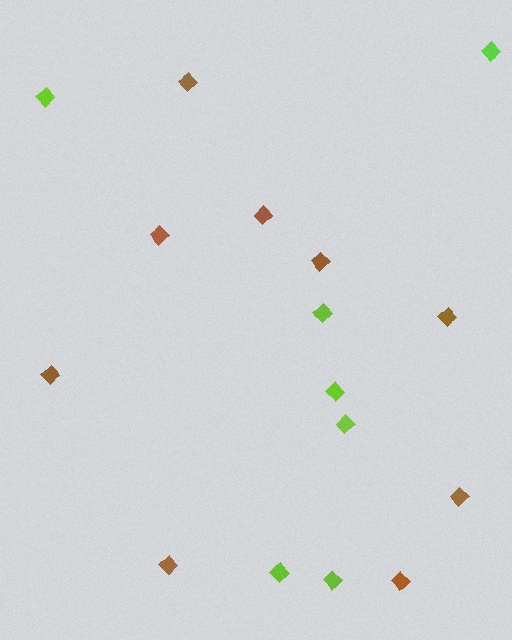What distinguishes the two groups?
There are 2 groups: one group of brown diamonds (9) and one group of lime diamonds (7).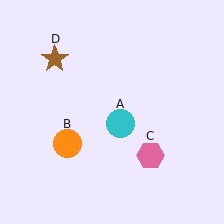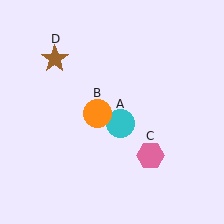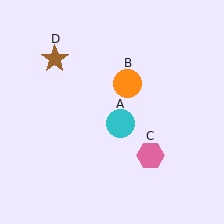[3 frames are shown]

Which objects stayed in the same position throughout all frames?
Cyan circle (object A) and pink hexagon (object C) and brown star (object D) remained stationary.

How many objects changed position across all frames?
1 object changed position: orange circle (object B).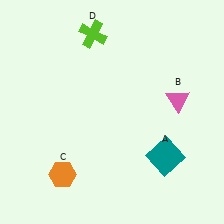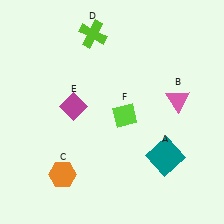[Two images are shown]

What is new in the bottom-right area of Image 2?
A lime diamond (F) was added in the bottom-right area of Image 2.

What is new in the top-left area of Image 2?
A magenta diamond (E) was added in the top-left area of Image 2.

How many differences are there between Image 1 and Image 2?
There are 2 differences between the two images.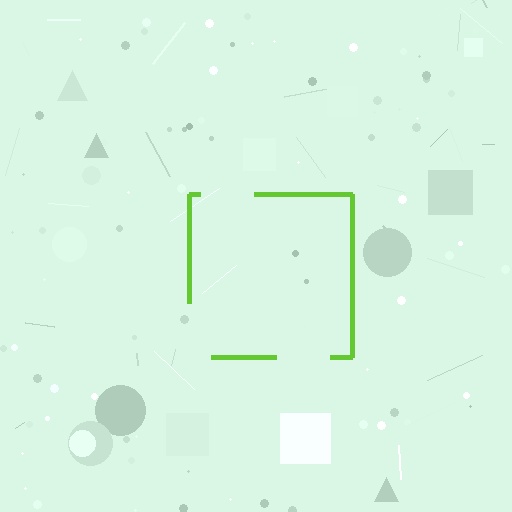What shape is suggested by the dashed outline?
The dashed outline suggests a square.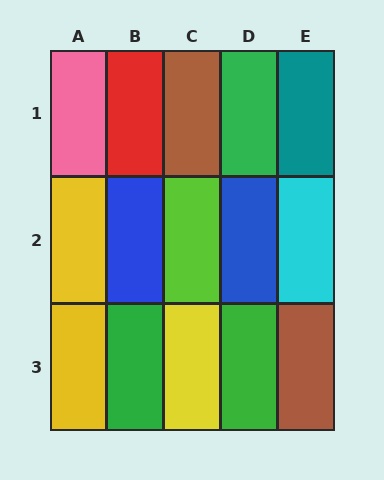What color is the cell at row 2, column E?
Cyan.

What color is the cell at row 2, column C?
Lime.